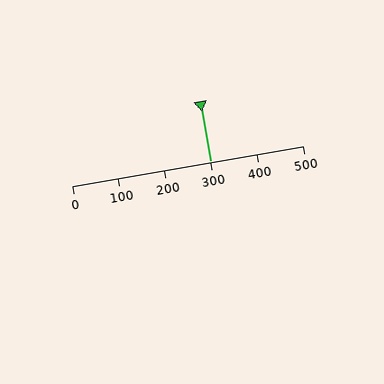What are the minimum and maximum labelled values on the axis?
The axis runs from 0 to 500.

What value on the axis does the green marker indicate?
The marker indicates approximately 300.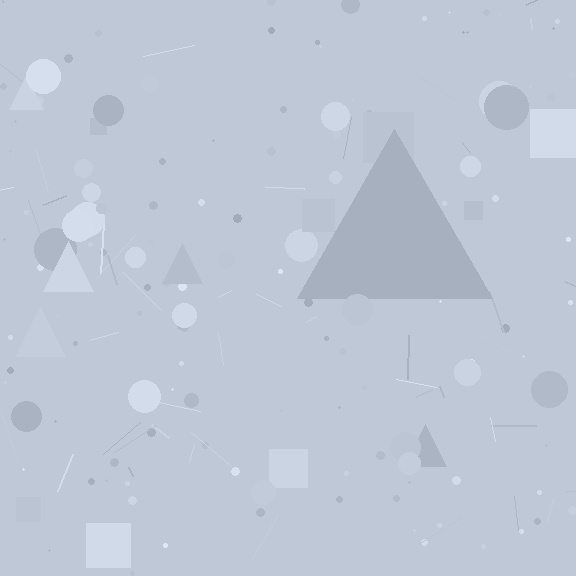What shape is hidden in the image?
A triangle is hidden in the image.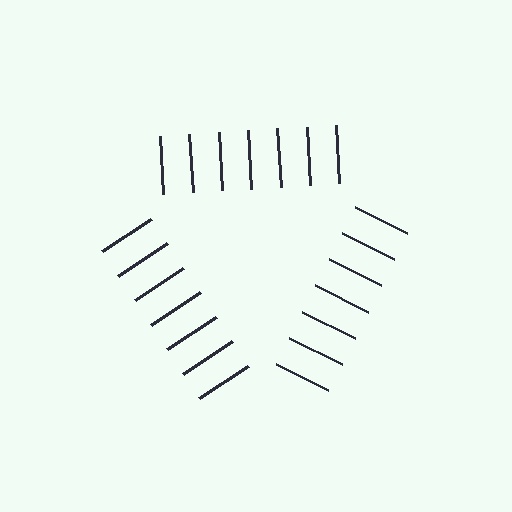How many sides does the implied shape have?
3 sides — the line-ends trace a triangle.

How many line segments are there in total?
21 — 7 along each of the 3 edges.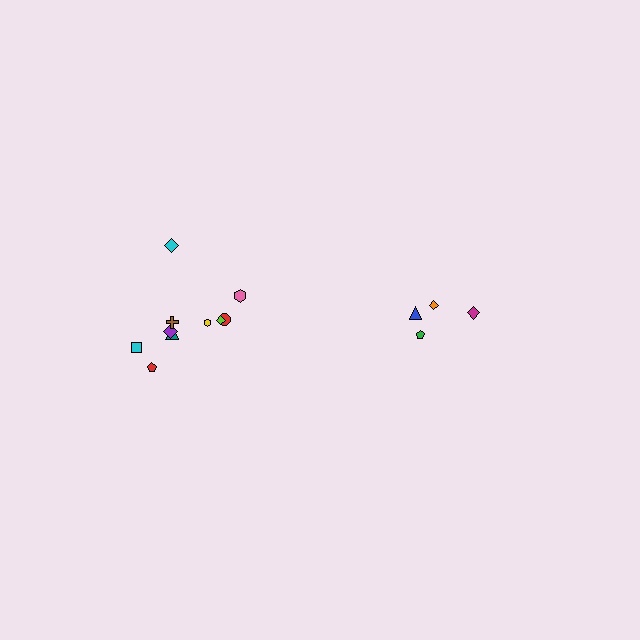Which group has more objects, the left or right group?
The left group.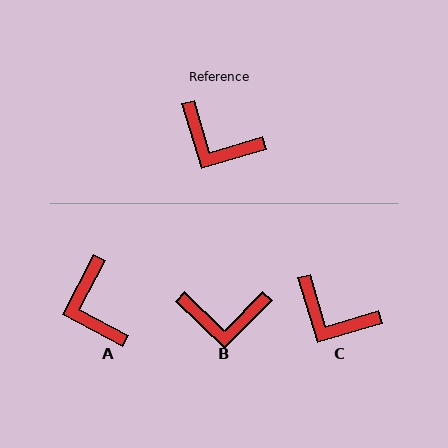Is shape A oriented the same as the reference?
No, it is off by about 45 degrees.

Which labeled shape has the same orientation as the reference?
C.